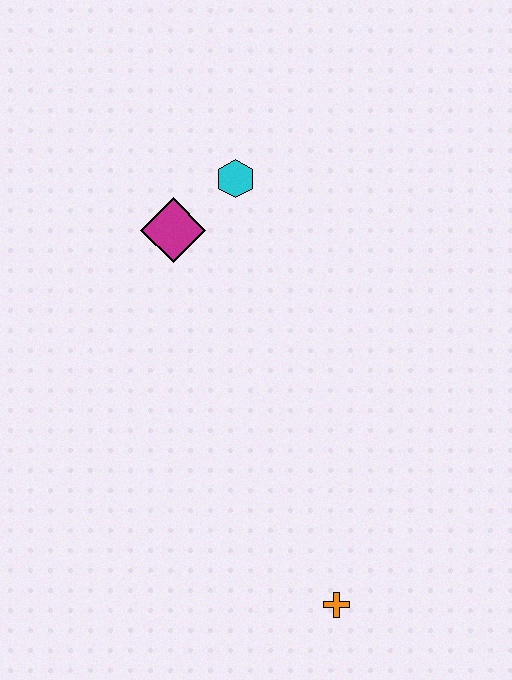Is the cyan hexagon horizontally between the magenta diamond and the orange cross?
Yes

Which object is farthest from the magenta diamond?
The orange cross is farthest from the magenta diamond.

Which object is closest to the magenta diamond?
The cyan hexagon is closest to the magenta diamond.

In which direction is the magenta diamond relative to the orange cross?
The magenta diamond is above the orange cross.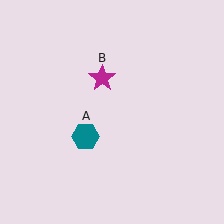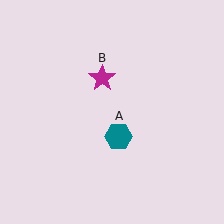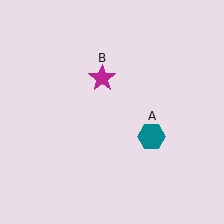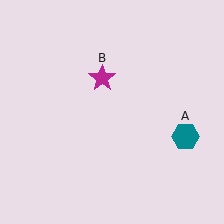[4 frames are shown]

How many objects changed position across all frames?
1 object changed position: teal hexagon (object A).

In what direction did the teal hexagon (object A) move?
The teal hexagon (object A) moved right.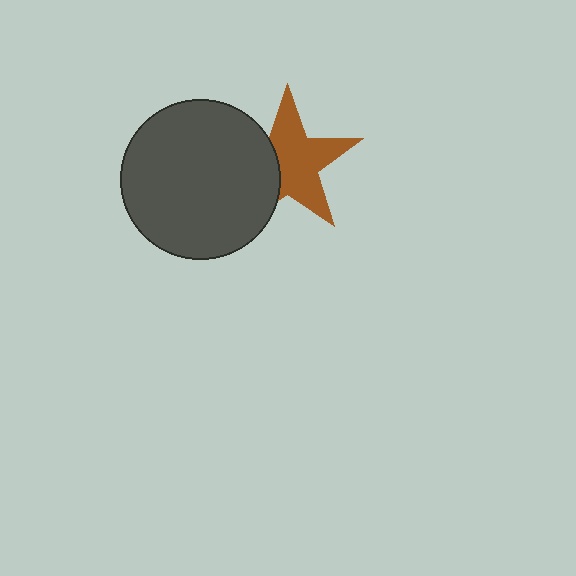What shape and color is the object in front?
The object in front is a dark gray circle.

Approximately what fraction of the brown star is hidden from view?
Roughly 35% of the brown star is hidden behind the dark gray circle.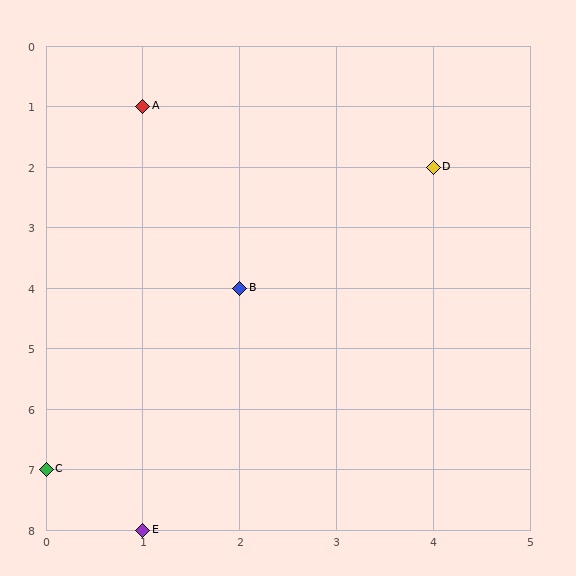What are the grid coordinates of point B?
Point B is at grid coordinates (2, 4).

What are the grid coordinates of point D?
Point D is at grid coordinates (4, 2).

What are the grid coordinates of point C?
Point C is at grid coordinates (0, 7).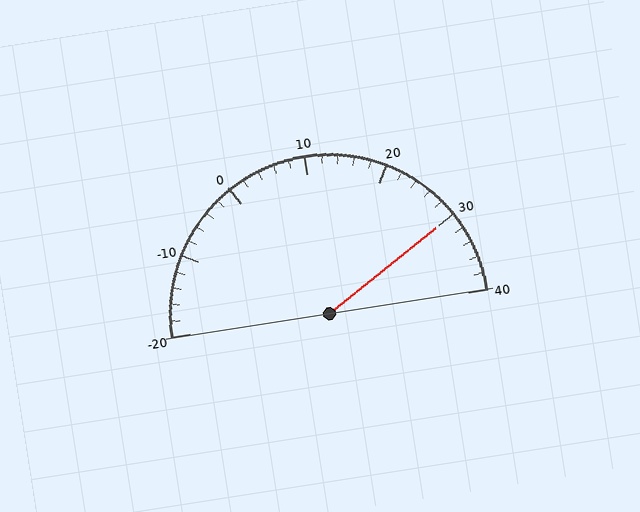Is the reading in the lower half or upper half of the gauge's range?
The reading is in the upper half of the range (-20 to 40).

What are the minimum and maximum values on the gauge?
The gauge ranges from -20 to 40.